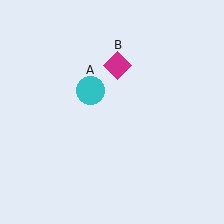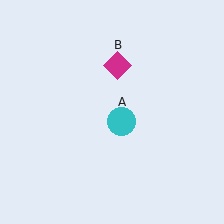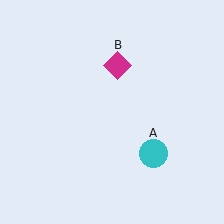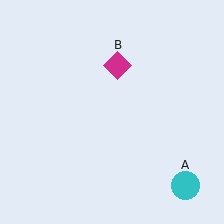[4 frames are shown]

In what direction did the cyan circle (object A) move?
The cyan circle (object A) moved down and to the right.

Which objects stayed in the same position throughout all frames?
Magenta diamond (object B) remained stationary.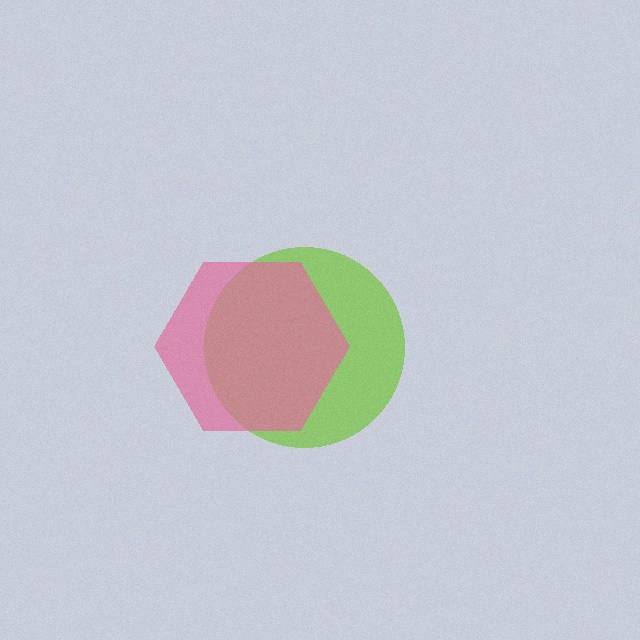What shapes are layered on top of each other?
The layered shapes are: a lime circle, a pink hexagon.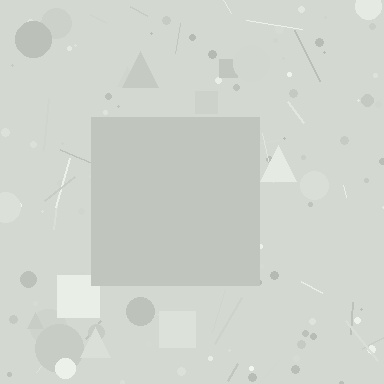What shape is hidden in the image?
A square is hidden in the image.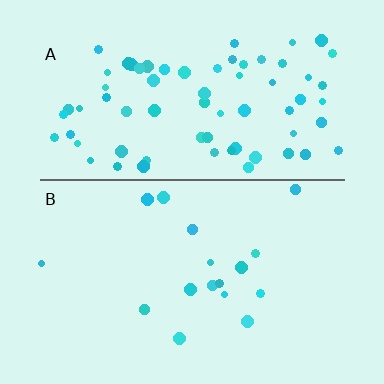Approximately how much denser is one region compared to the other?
Approximately 4.1× — region A over region B.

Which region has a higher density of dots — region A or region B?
A (the top).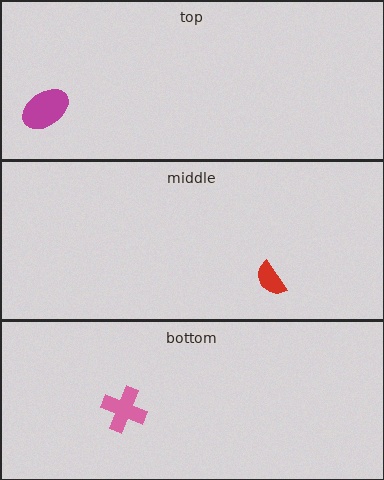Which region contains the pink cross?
The bottom region.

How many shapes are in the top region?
1.